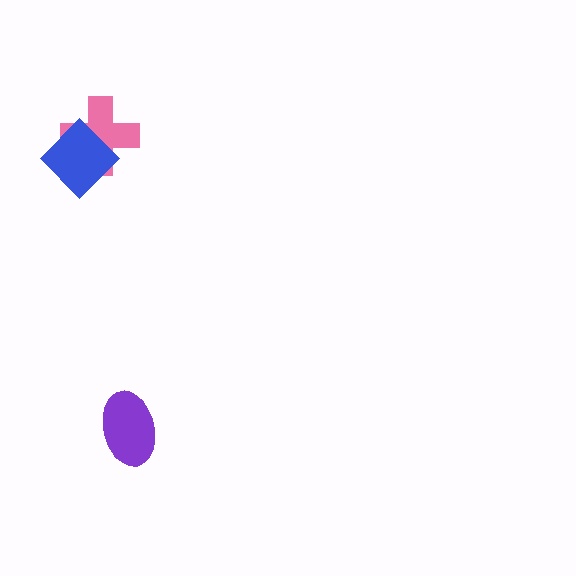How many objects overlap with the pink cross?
1 object overlaps with the pink cross.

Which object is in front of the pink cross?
The blue diamond is in front of the pink cross.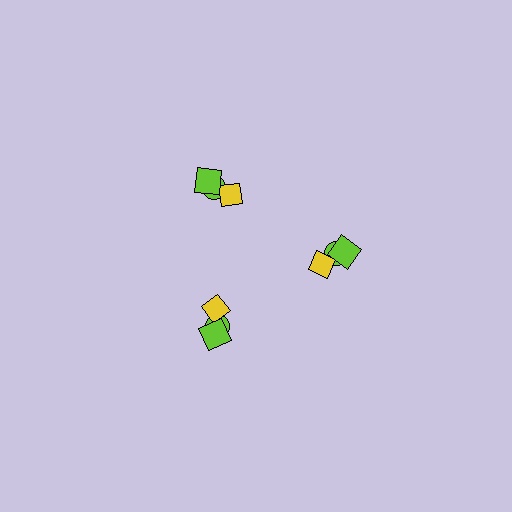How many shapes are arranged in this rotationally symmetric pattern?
There are 9 shapes, arranged in 3 groups of 3.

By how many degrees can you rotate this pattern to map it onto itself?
The pattern maps onto itself every 120 degrees of rotation.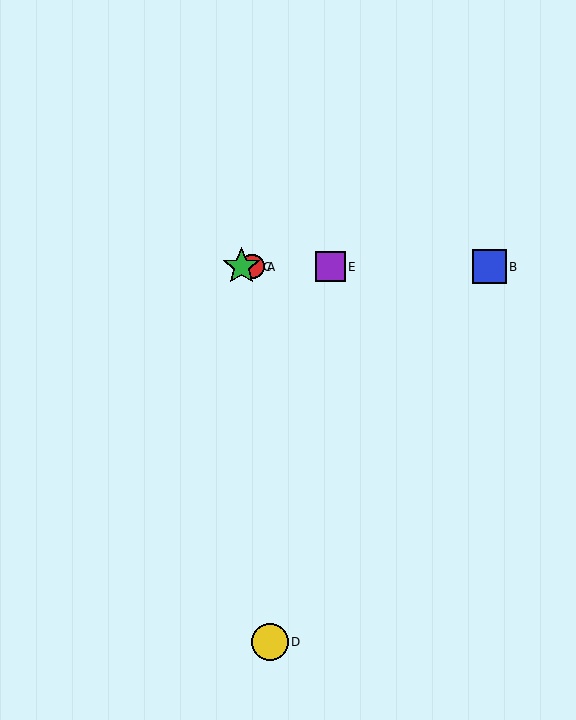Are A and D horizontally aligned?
No, A is at y≈267 and D is at y≈642.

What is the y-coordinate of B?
Object B is at y≈267.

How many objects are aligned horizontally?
4 objects (A, B, C, E) are aligned horizontally.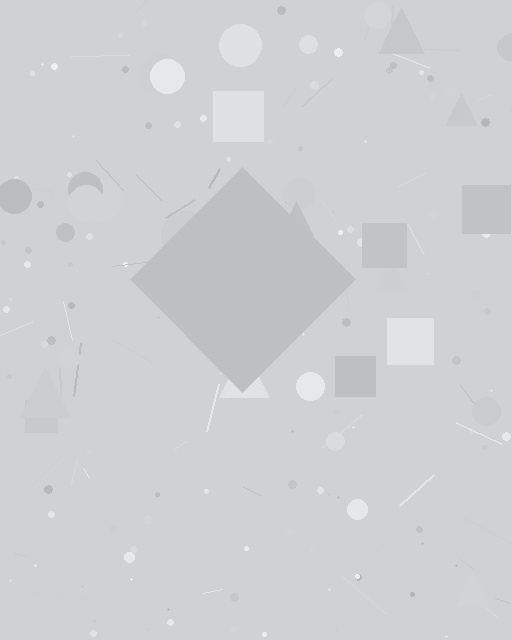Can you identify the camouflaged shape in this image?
The camouflaged shape is a diamond.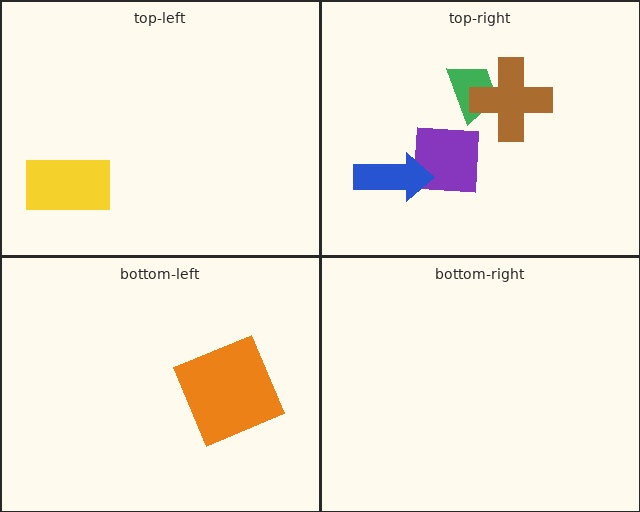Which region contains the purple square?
The top-right region.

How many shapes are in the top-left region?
1.